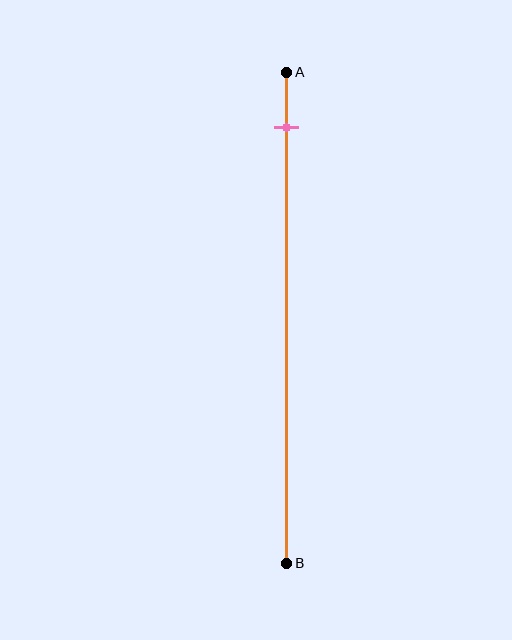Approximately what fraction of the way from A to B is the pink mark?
The pink mark is approximately 10% of the way from A to B.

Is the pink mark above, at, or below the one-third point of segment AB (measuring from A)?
The pink mark is above the one-third point of segment AB.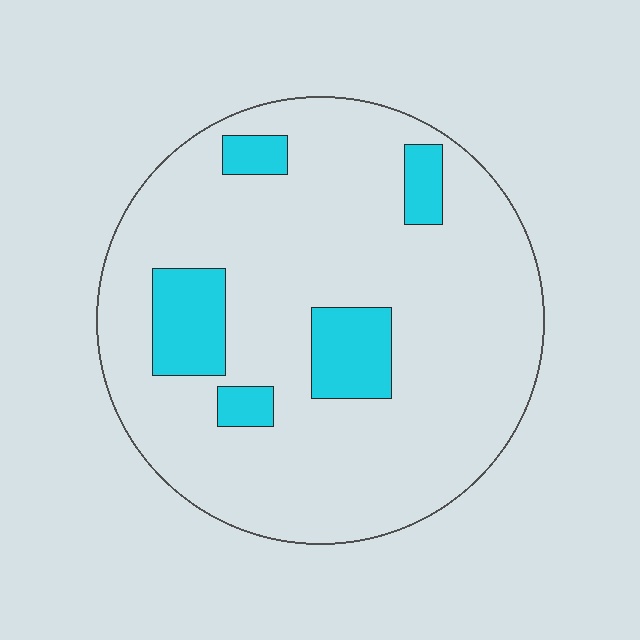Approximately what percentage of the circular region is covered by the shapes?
Approximately 15%.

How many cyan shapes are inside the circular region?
5.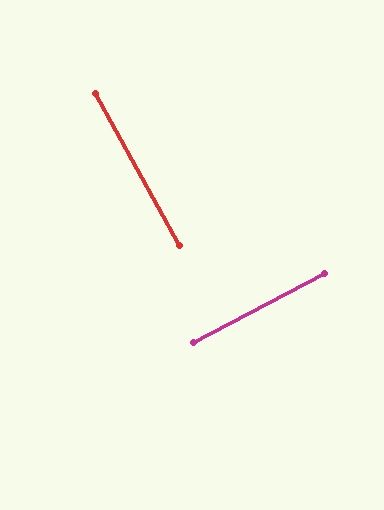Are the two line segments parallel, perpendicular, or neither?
Perpendicular — they meet at approximately 89°.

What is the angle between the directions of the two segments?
Approximately 89 degrees.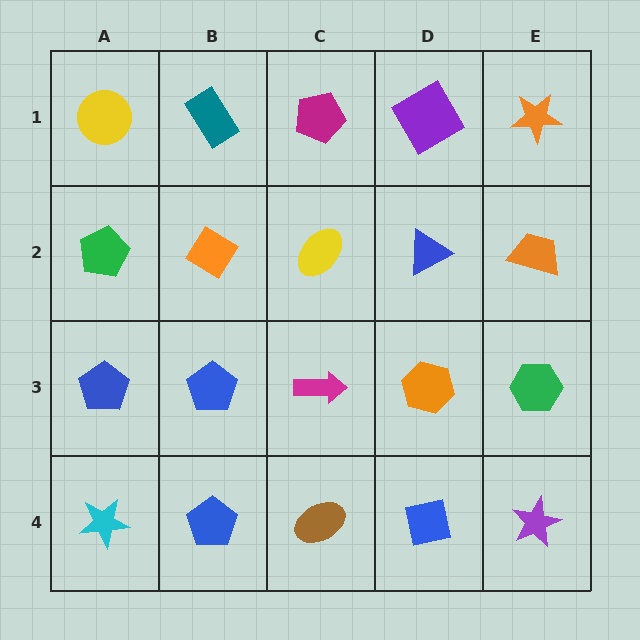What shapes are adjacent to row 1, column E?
An orange trapezoid (row 2, column E), a purple square (row 1, column D).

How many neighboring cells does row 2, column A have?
3.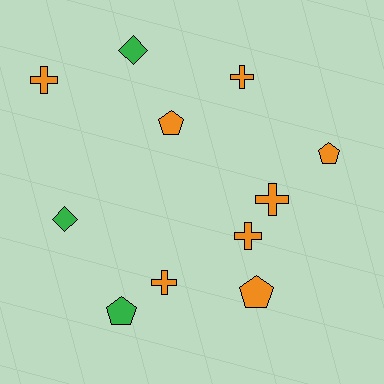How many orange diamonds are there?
There are no orange diamonds.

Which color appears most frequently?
Orange, with 8 objects.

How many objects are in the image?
There are 11 objects.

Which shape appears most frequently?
Cross, with 5 objects.